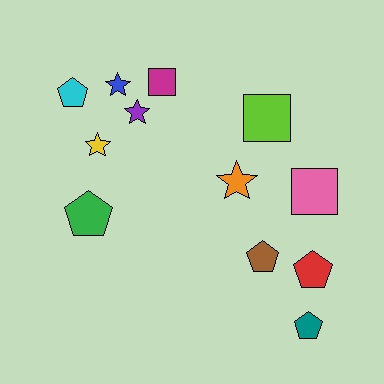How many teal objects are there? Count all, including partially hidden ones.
There is 1 teal object.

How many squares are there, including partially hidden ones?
There are 3 squares.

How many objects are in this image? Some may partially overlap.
There are 12 objects.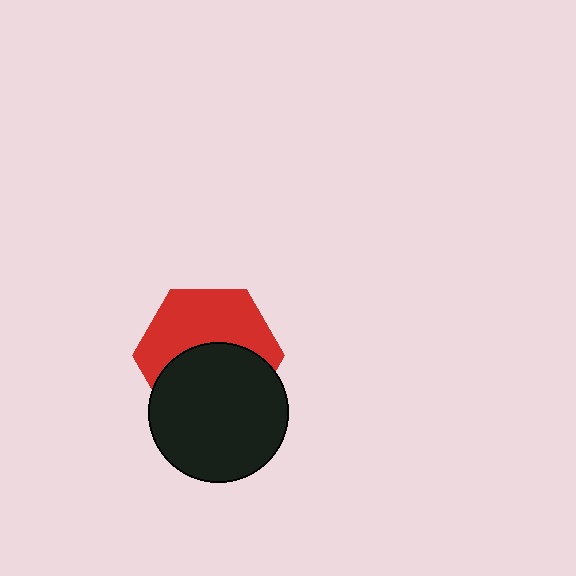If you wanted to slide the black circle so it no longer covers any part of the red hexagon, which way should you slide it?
Slide it down — that is the most direct way to separate the two shapes.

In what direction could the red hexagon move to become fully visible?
The red hexagon could move up. That would shift it out from behind the black circle entirely.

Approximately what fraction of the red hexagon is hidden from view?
Roughly 49% of the red hexagon is hidden behind the black circle.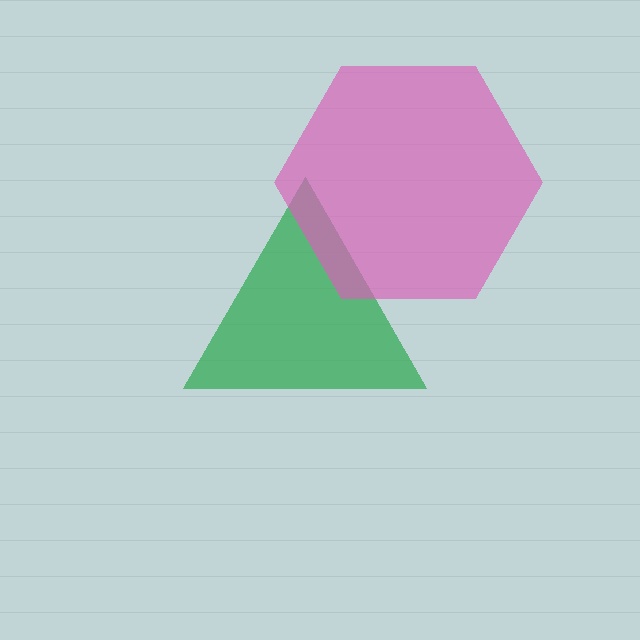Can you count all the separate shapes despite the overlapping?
Yes, there are 2 separate shapes.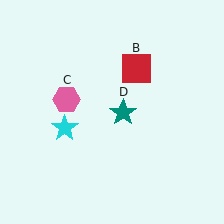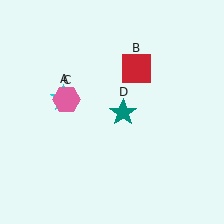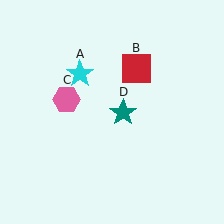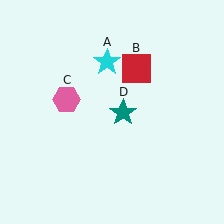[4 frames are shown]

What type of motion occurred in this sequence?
The cyan star (object A) rotated clockwise around the center of the scene.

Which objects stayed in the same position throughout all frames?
Red square (object B) and pink hexagon (object C) and teal star (object D) remained stationary.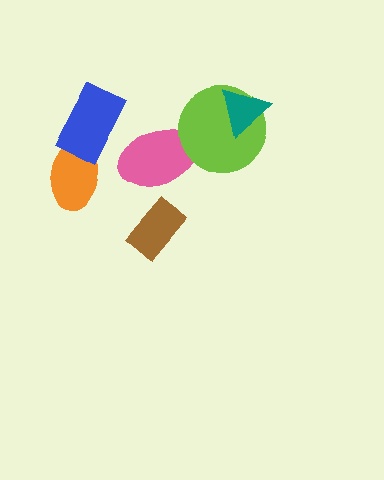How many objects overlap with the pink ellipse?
1 object overlaps with the pink ellipse.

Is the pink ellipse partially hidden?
Yes, it is partially covered by another shape.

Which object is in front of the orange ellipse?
The blue rectangle is in front of the orange ellipse.